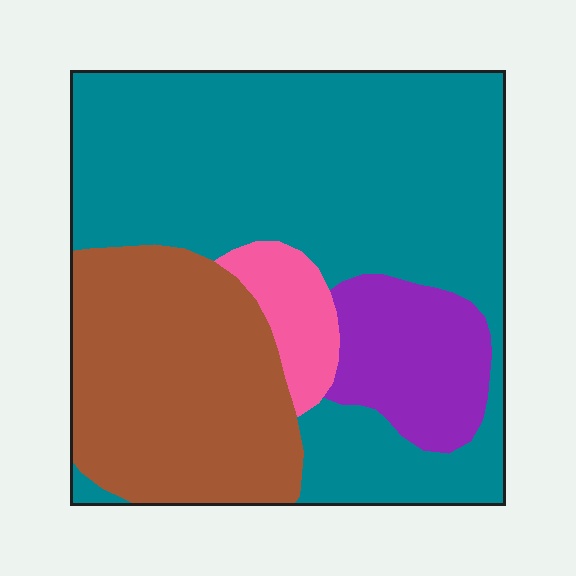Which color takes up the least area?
Pink, at roughly 5%.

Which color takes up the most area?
Teal, at roughly 55%.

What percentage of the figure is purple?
Purple covers 12% of the figure.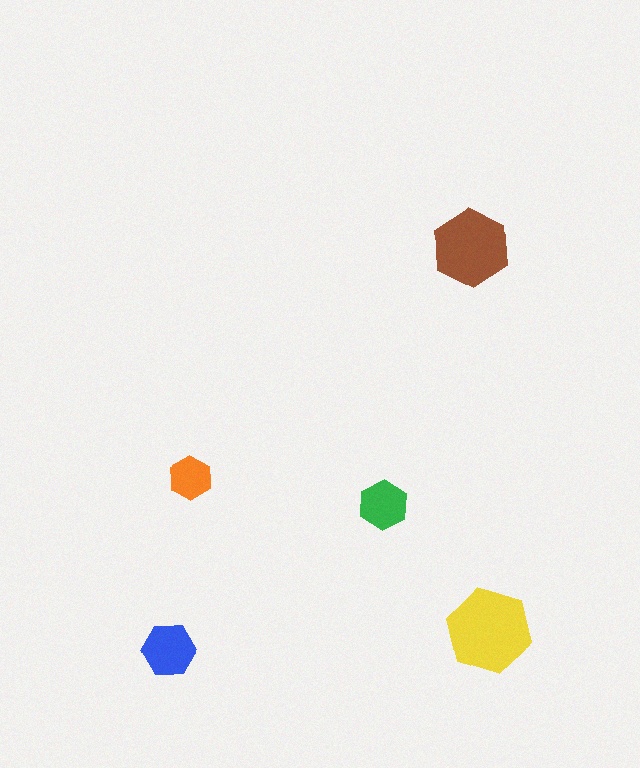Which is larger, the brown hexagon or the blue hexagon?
The brown one.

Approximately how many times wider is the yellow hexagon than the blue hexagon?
About 1.5 times wider.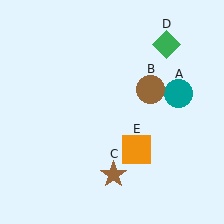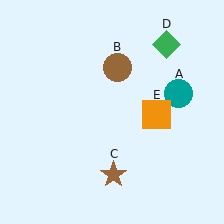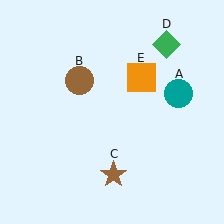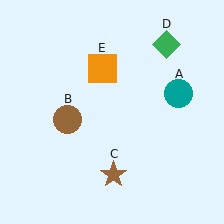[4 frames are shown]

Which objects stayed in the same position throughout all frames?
Teal circle (object A) and brown star (object C) and green diamond (object D) remained stationary.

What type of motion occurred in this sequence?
The brown circle (object B), orange square (object E) rotated counterclockwise around the center of the scene.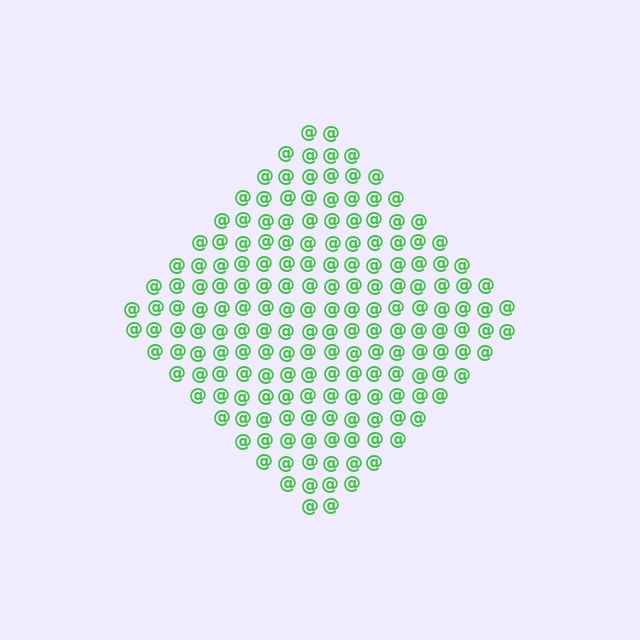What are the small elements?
The small elements are at signs.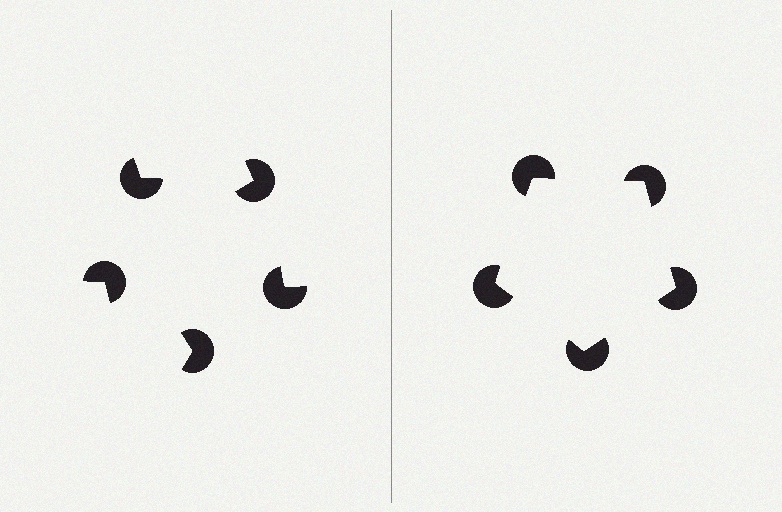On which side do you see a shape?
An illusory pentagon appears on the right side. On the left side the wedge cuts are rotated, so no coherent shape forms.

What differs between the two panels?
The pac-man discs are positioned identically on both sides; only the wedge orientations differ. On the right they align to a pentagon; on the left they are misaligned.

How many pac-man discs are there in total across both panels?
10 — 5 on each side.